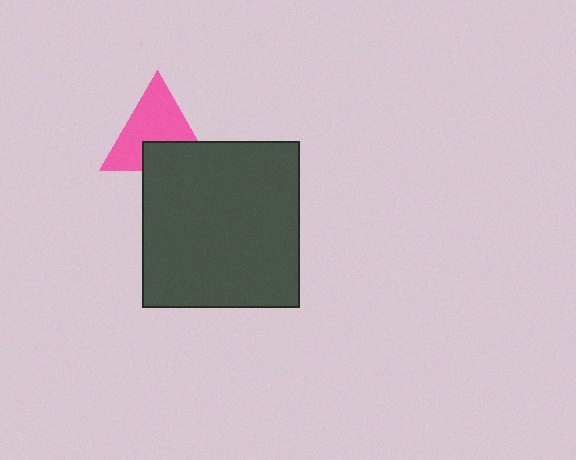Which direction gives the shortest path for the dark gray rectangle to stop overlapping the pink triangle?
Moving down gives the shortest separation.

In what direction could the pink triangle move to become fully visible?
The pink triangle could move up. That would shift it out from behind the dark gray rectangle entirely.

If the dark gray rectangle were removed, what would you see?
You would see the complete pink triangle.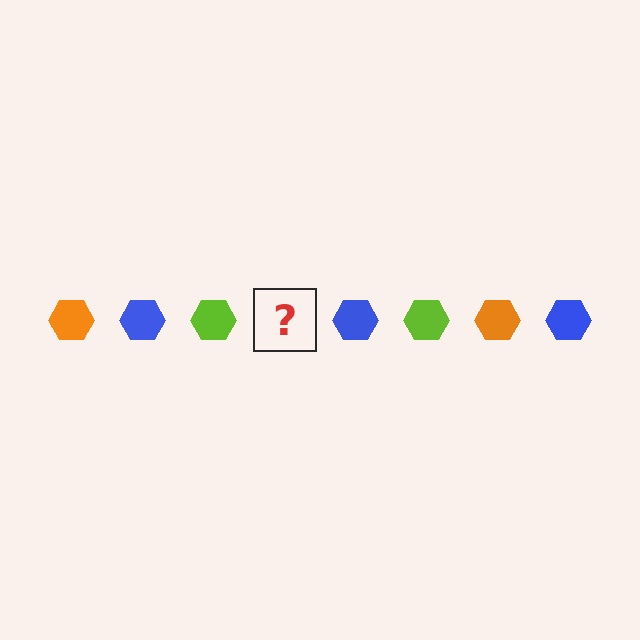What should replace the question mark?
The question mark should be replaced with an orange hexagon.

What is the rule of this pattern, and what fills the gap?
The rule is that the pattern cycles through orange, blue, lime hexagons. The gap should be filled with an orange hexagon.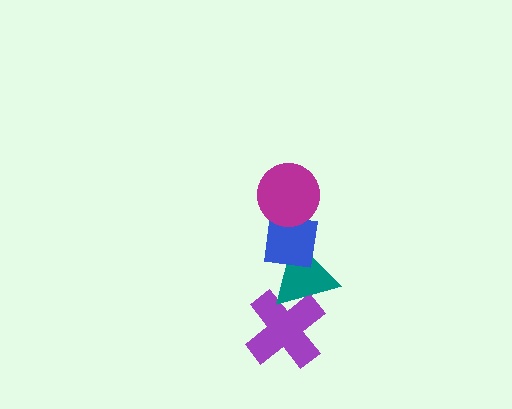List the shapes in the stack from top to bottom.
From top to bottom: the magenta circle, the blue square, the teal triangle, the purple cross.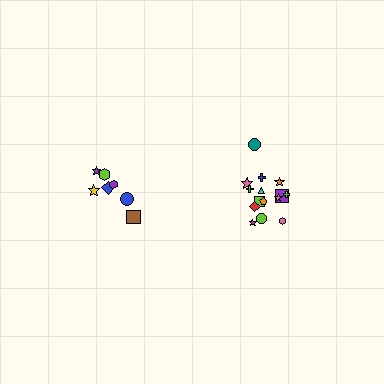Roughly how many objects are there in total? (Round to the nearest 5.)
Roughly 20 objects in total.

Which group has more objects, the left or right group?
The right group.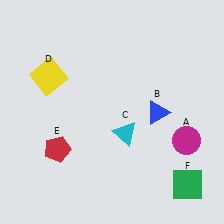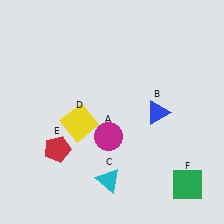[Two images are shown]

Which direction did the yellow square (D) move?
The yellow square (D) moved down.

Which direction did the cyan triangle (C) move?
The cyan triangle (C) moved down.